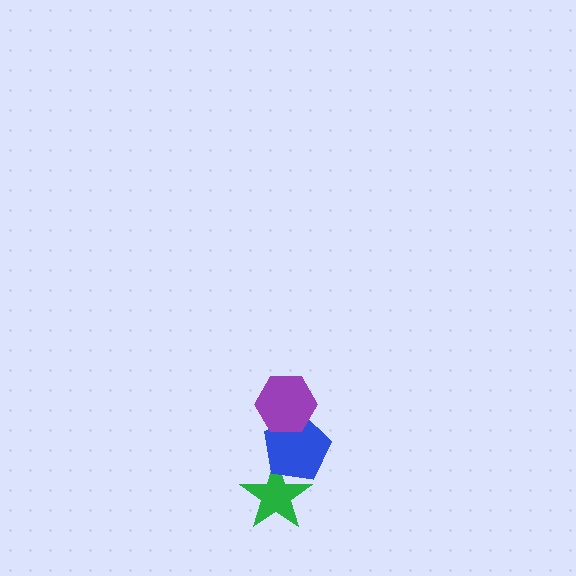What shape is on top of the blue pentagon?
The purple hexagon is on top of the blue pentagon.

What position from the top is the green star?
The green star is 3rd from the top.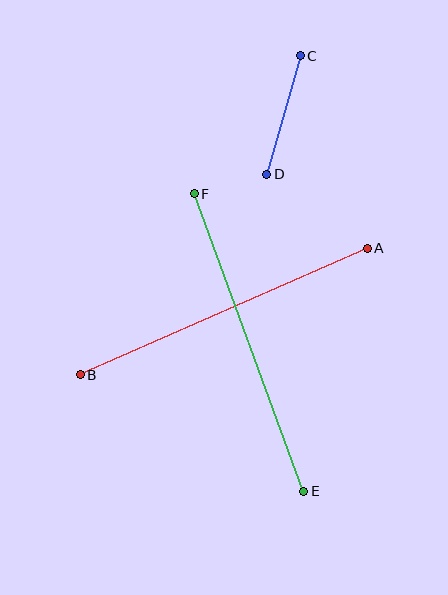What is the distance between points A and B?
The distance is approximately 314 pixels.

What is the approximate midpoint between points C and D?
The midpoint is at approximately (284, 115) pixels.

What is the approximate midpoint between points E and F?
The midpoint is at approximately (249, 343) pixels.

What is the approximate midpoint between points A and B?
The midpoint is at approximately (224, 312) pixels.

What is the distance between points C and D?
The distance is approximately 123 pixels.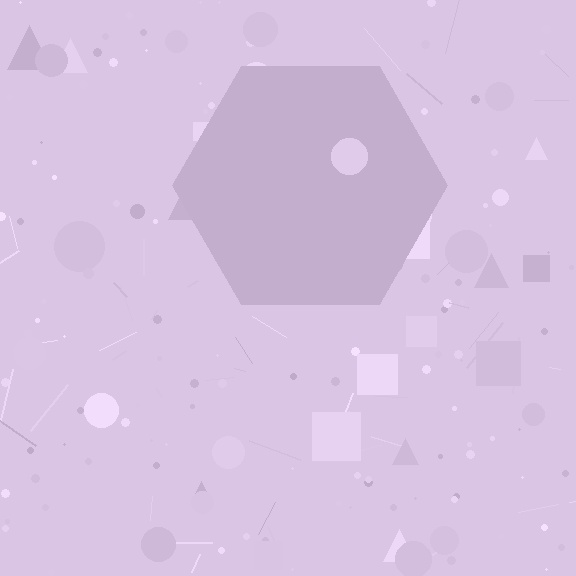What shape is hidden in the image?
A hexagon is hidden in the image.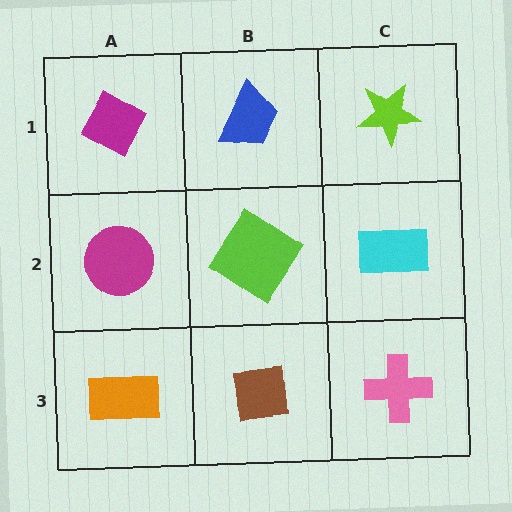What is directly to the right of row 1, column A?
A blue trapezoid.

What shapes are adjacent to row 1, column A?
A magenta circle (row 2, column A), a blue trapezoid (row 1, column B).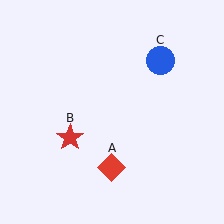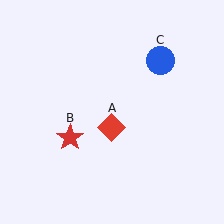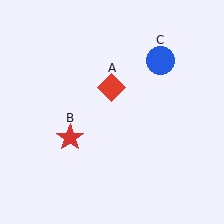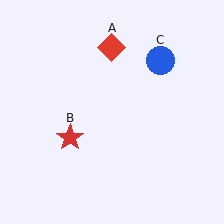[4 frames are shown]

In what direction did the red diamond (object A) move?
The red diamond (object A) moved up.